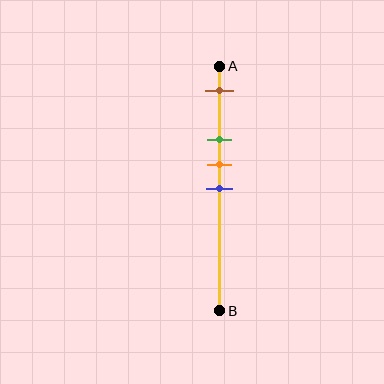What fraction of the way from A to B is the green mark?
The green mark is approximately 30% (0.3) of the way from A to B.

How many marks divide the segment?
There are 4 marks dividing the segment.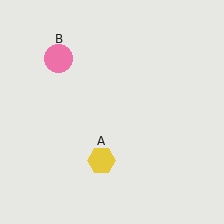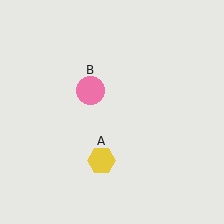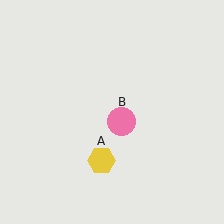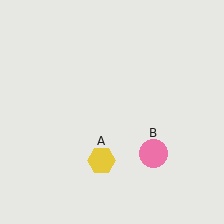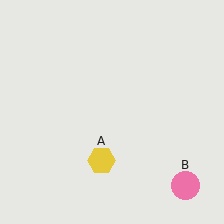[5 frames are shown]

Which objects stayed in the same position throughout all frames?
Yellow hexagon (object A) remained stationary.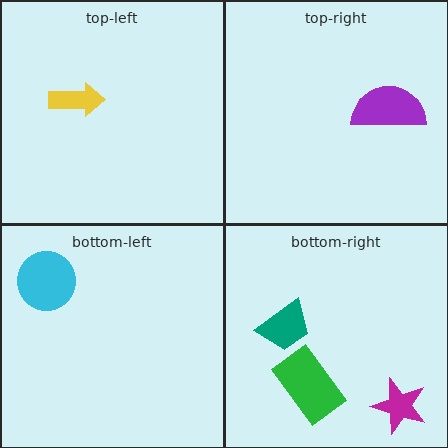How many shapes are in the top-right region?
1.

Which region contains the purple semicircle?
The top-right region.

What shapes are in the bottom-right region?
The green rectangle, the teal trapezoid, the magenta star.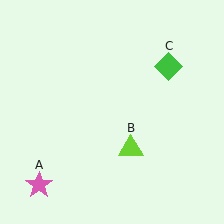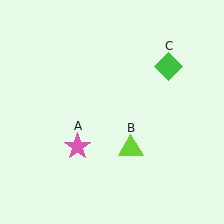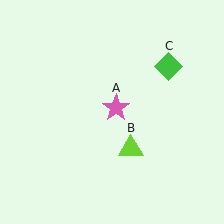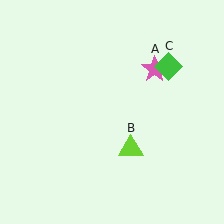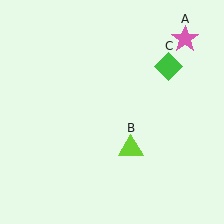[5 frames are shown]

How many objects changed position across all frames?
1 object changed position: pink star (object A).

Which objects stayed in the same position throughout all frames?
Lime triangle (object B) and green diamond (object C) remained stationary.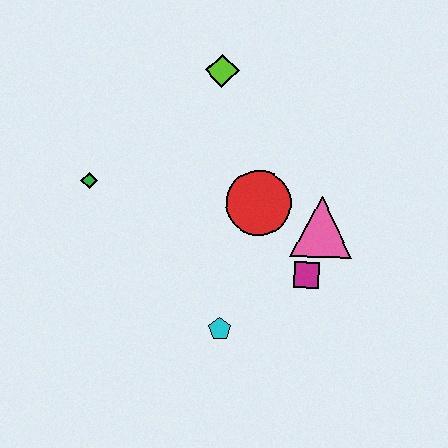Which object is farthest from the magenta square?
The green diamond is farthest from the magenta square.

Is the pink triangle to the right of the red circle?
Yes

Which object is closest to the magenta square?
The pink triangle is closest to the magenta square.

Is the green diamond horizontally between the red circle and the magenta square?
No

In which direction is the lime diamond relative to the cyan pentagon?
The lime diamond is above the cyan pentagon.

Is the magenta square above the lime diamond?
No